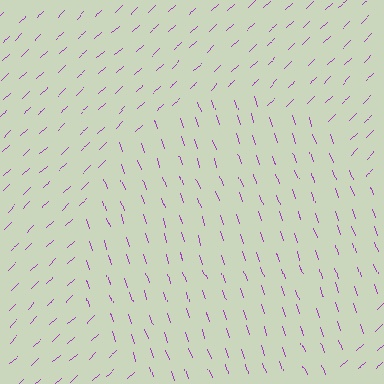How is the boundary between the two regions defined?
The boundary is defined purely by a change in line orientation (approximately 66 degrees difference). All lines are the same color and thickness.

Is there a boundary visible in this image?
Yes, there is a texture boundary formed by a change in line orientation.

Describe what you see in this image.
The image is filled with small purple line segments. A circle region in the image has lines oriented differently from the surrounding lines, creating a visible texture boundary.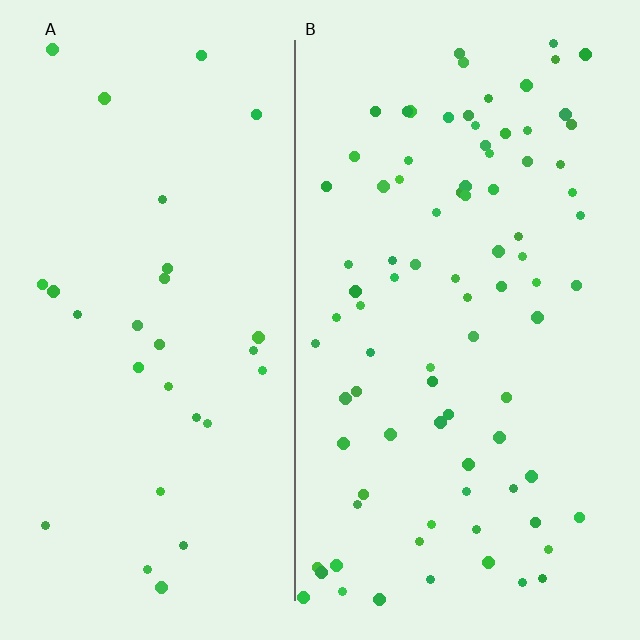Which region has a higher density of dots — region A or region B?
B (the right).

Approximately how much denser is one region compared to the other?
Approximately 2.9× — region B over region A.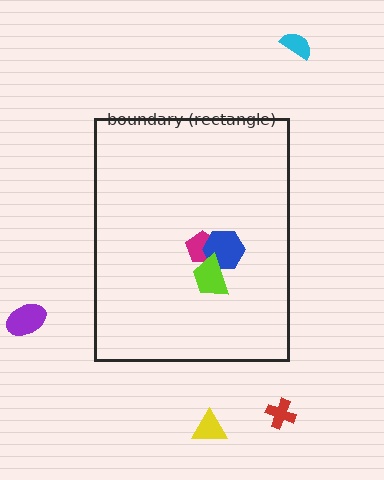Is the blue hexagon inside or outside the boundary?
Inside.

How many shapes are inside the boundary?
3 inside, 4 outside.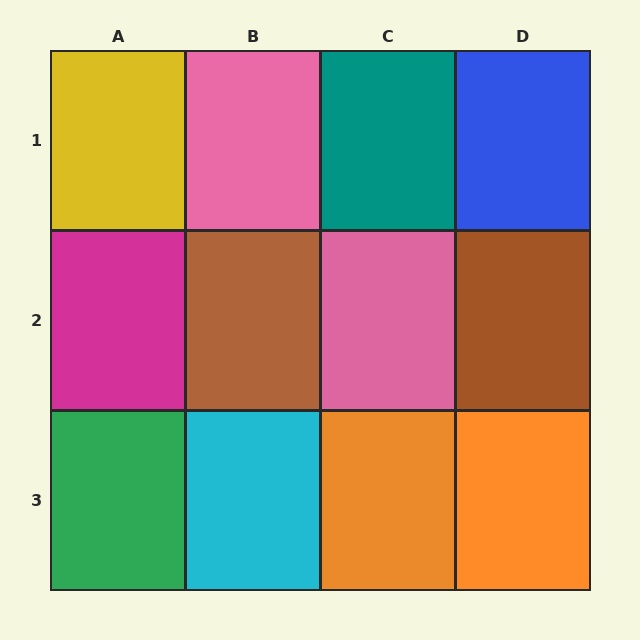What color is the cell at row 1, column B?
Pink.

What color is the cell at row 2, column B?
Brown.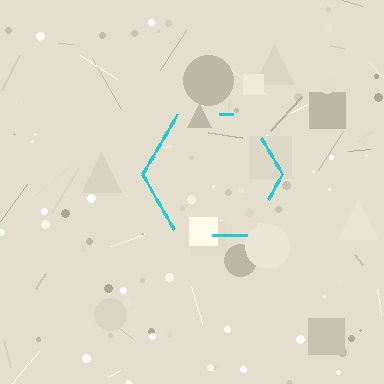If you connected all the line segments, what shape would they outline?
They would outline a hexagon.